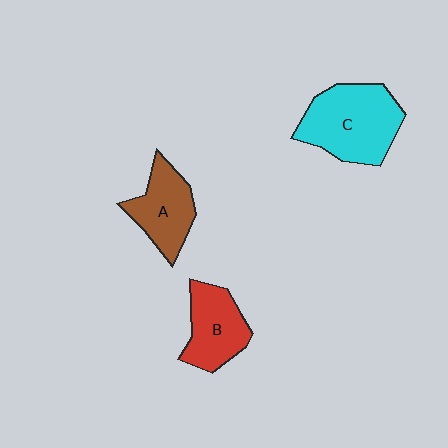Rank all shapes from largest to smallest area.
From largest to smallest: C (cyan), B (red), A (brown).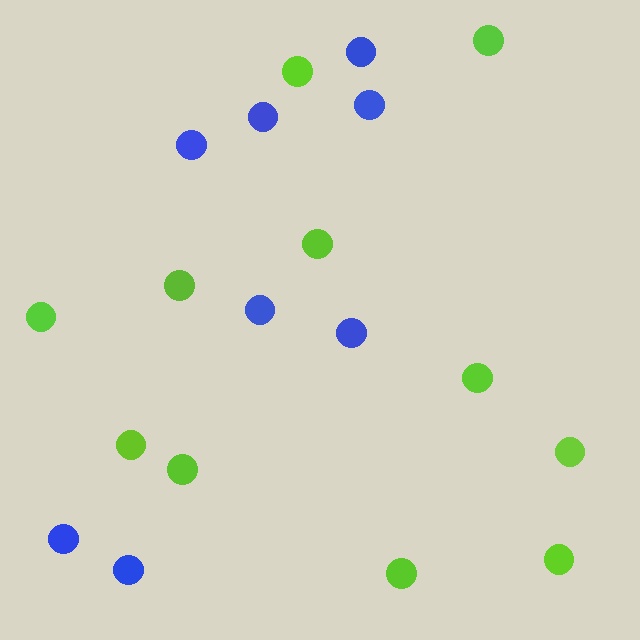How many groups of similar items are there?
There are 2 groups: one group of blue circles (8) and one group of lime circles (11).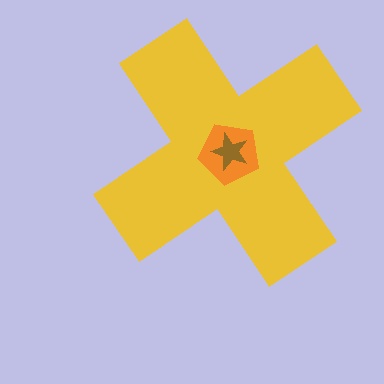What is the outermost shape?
The yellow cross.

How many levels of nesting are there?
3.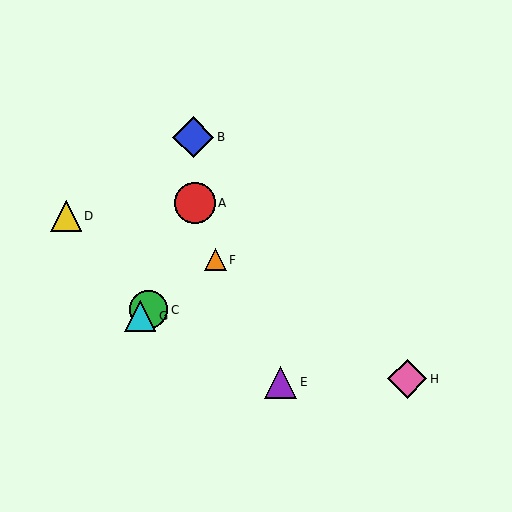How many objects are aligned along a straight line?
3 objects (C, F, G) are aligned along a straight line.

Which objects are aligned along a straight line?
Objects C, F, G are aligned along a straight line.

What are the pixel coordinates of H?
Object H is at (407, 379).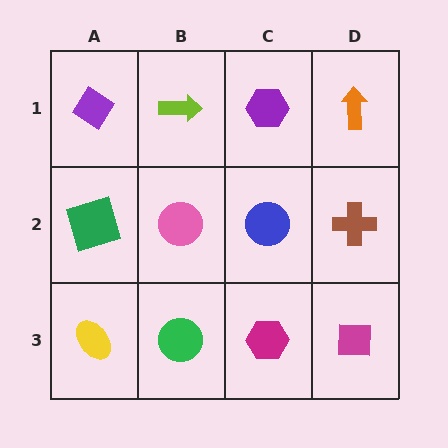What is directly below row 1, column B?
A pink circle.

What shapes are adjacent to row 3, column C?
A blue circle (row 2, column C), a green circle (row 3, column B), a magenta square (row 3, column D).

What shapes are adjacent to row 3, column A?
A green square (row 2, column A), a green circle (row 3, column B).